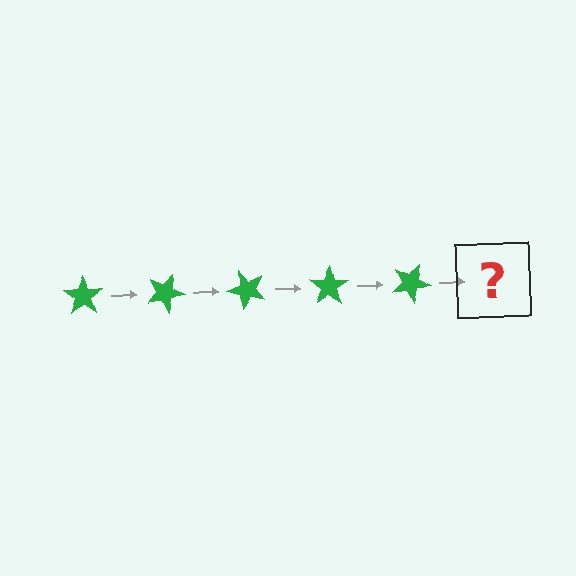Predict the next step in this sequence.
The next step is a green star rotated 125 degrees.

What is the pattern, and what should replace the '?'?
The pattern is that the star rotates 25 degrees each step. The '?' should be a green star rotated 125 degrees.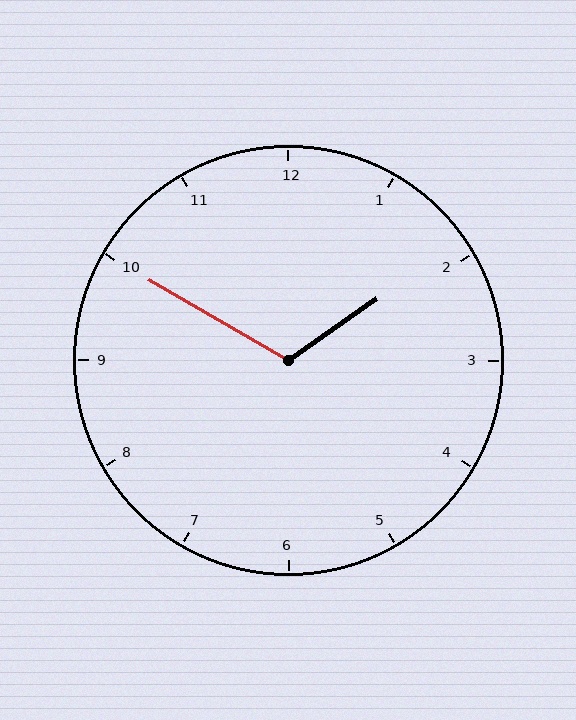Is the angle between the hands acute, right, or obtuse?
It is obtuse.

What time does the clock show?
1:50.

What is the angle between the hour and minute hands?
Approximately 115 degrees.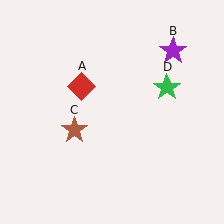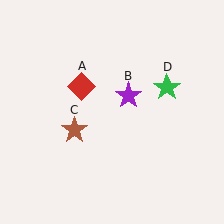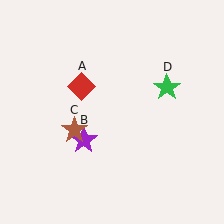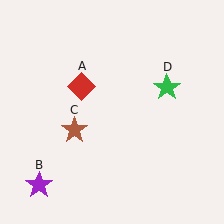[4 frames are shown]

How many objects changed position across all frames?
1 object changed position: purple star (object B).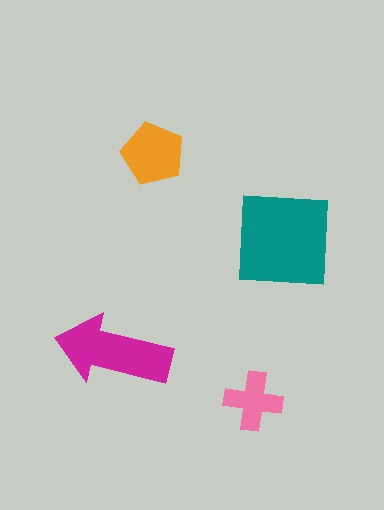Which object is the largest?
The teal square.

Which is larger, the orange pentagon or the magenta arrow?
The magenta arrow.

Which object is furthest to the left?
The magenta arrow is leftmost.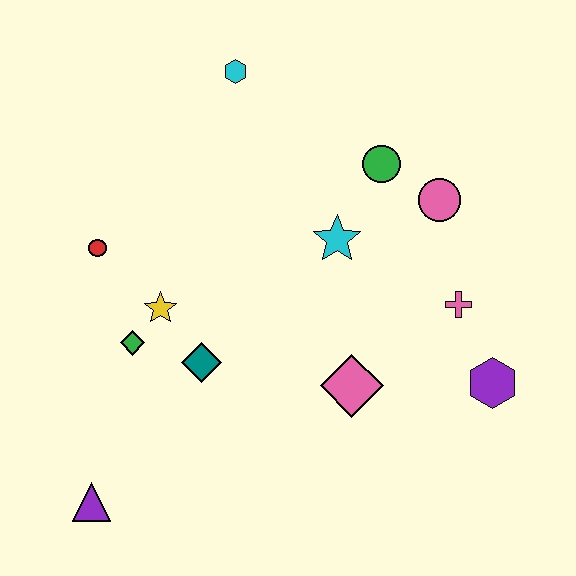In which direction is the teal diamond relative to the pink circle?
The teal diamond is to the left of the pink circle.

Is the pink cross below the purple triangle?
No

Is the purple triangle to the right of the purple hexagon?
No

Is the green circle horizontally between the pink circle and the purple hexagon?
No